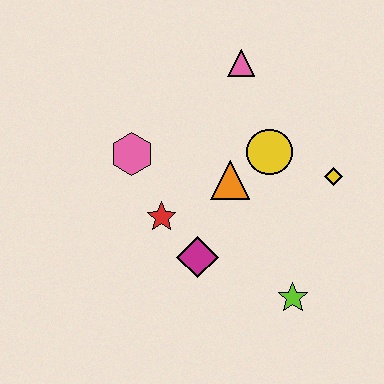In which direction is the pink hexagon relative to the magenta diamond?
The pink hexagon is above the magenta diamond.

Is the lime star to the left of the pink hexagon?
No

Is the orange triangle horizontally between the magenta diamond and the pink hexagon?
No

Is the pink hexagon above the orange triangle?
Yes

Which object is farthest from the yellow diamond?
The pink hexagon is farthest from the yellow diamond.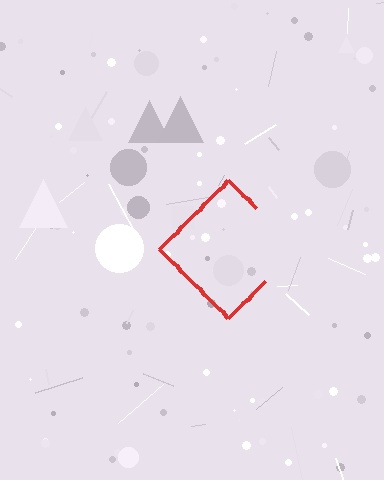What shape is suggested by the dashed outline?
The dashed outline suggests a diamond.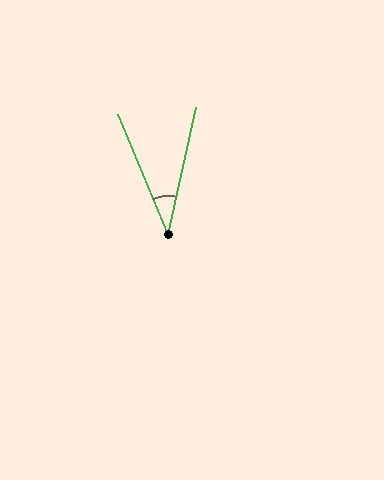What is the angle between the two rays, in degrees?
Approximately 35 degrees.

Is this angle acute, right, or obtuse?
It is acute.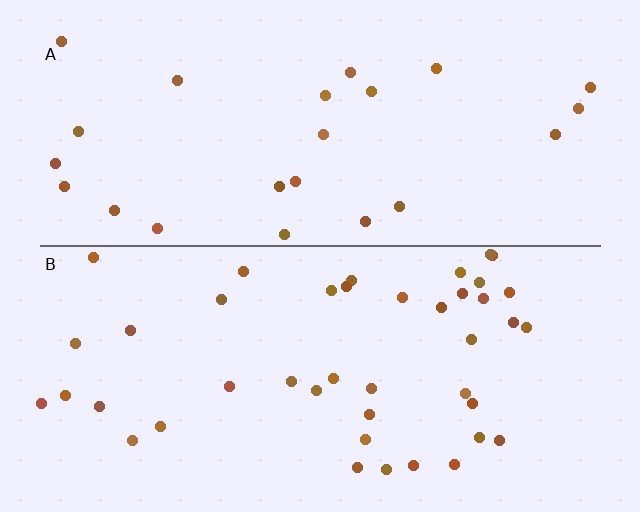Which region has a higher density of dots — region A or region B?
B (the bottom).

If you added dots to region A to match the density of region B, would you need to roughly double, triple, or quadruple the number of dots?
Approximately double.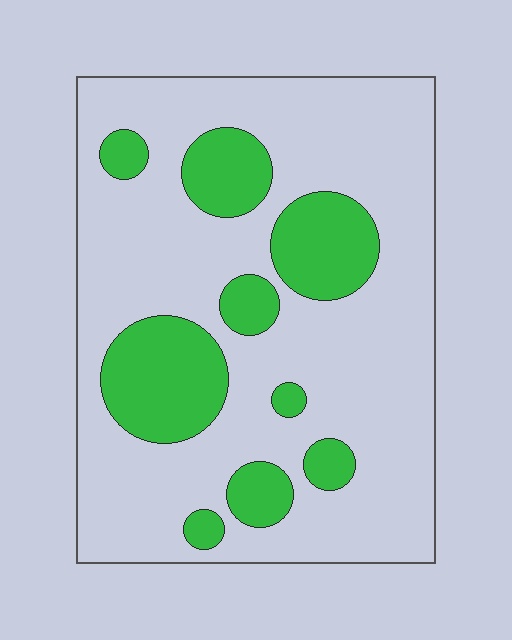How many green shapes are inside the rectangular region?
9.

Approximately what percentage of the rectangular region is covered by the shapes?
Approximately 25%.